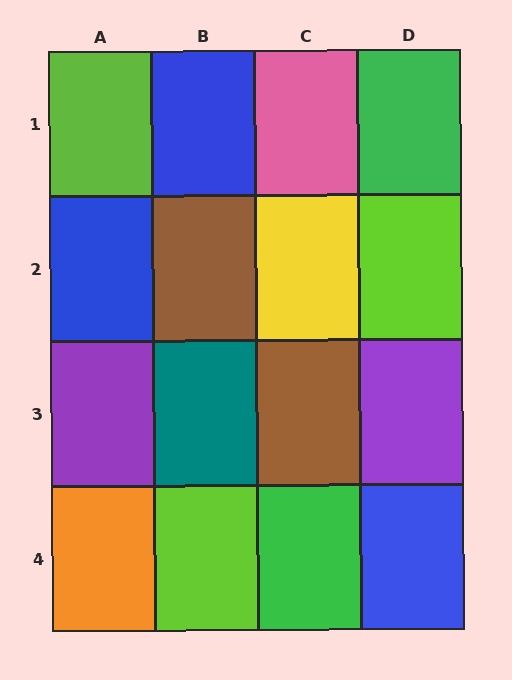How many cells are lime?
3 cells are lime.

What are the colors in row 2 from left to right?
Blue, brown, yellow, lime.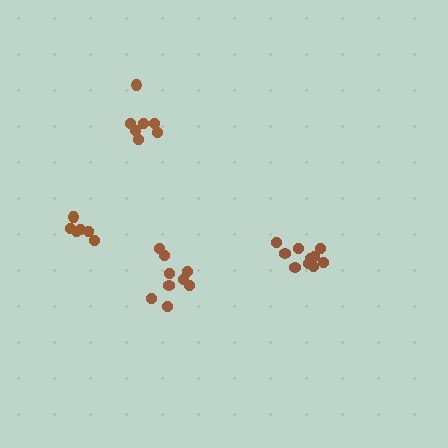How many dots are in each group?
Group 1: 7 dots, Group 2: 9 dots, Group 3: 6 dots, Group 4: 10 dots (32 total).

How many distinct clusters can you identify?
There are 4 distinct clusters.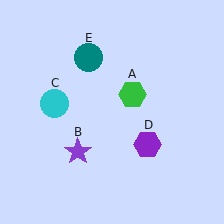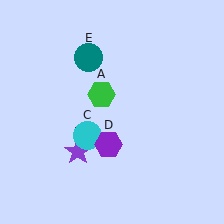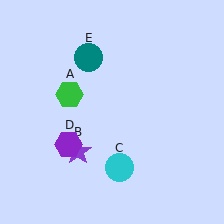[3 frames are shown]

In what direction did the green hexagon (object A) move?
The green hexagon (object A) moved left.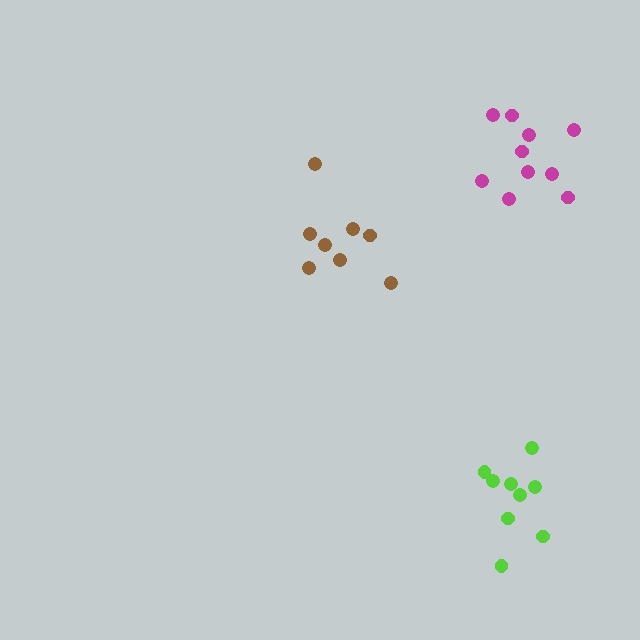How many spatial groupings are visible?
There are 3 spatial groupings.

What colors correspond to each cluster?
The clusters are colored: magenta, brown, lime.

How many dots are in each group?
Group 1: 10 dots, Group 2: 8 dots, Group 3: 9 dots (27 total).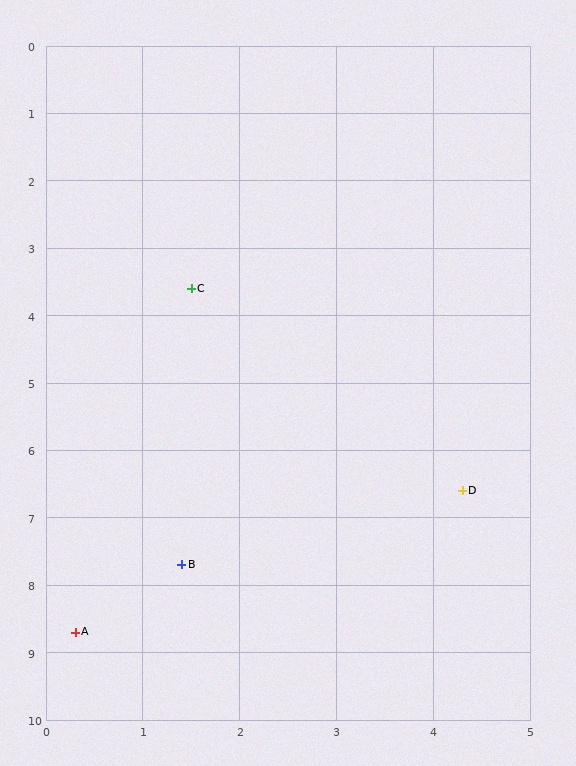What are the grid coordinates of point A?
Point A is at approximately (0.3, 8.7).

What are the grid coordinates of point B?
Point B is at approximately (1.4, 7.7).